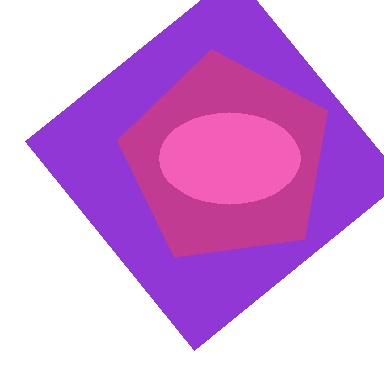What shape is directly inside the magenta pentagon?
The pink ellipse.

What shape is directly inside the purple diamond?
The magenta pentagon.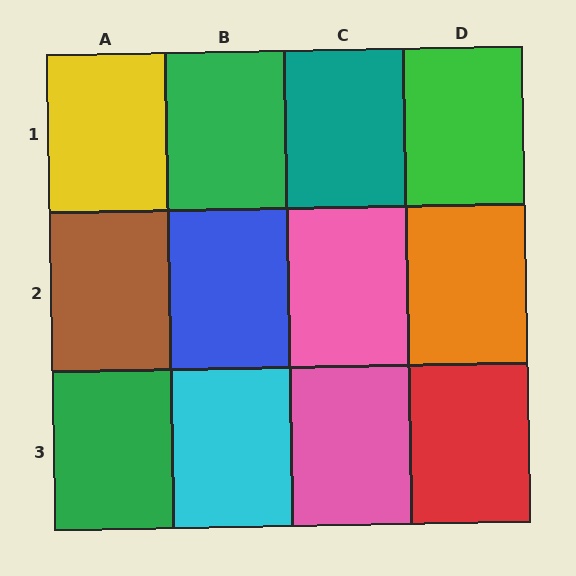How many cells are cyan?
1 cell is cyan.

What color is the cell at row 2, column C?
Pink.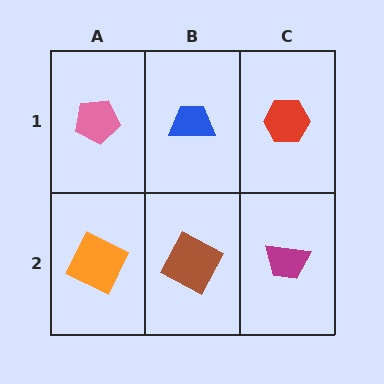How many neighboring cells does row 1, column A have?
2.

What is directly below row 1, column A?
An orange square.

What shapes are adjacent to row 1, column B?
A brown square (row 2, column B), a pink pentagon (row 1, column A), a red hexagon (row 1, column C).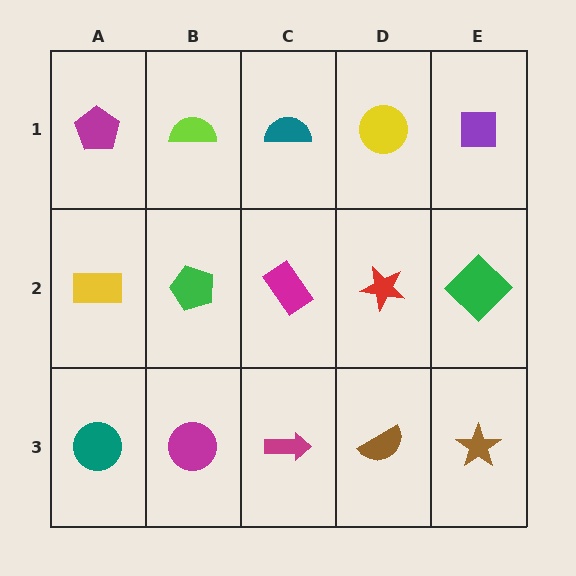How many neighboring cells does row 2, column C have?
4.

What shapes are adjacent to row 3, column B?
A green pentagon (row 2, column B), a teal circle (row 3, column A), a magenta arrow (row 3, column C).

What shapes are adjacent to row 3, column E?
A green diamond (row 2, column E), a brown semicircle (row 3, column D).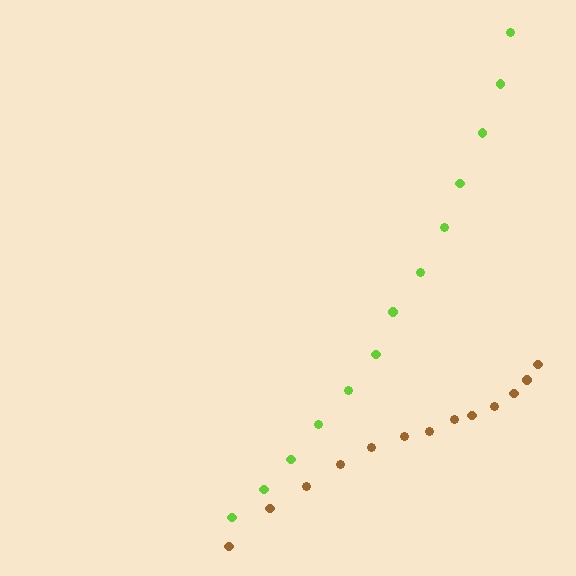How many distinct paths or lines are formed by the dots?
There are 2 distinct paths.